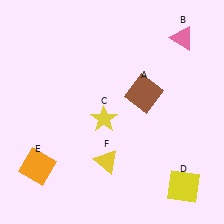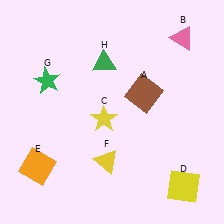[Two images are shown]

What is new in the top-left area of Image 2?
A green star (G) was added in the top-left area of Image 2.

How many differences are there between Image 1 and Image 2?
There are 2 differences between the two images.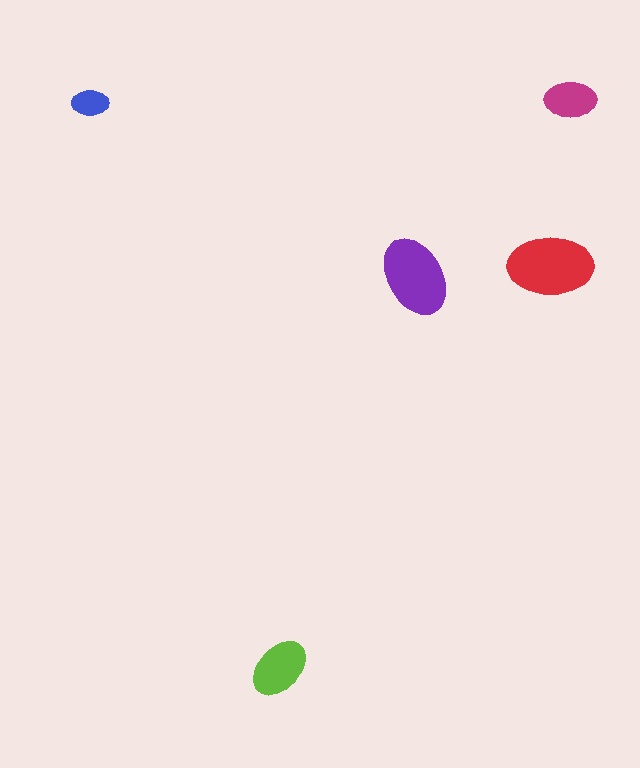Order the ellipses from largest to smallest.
the red one, the purple one, the lime one, the magenta one, the blue one.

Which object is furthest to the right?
The magenta ellipse is rightmost.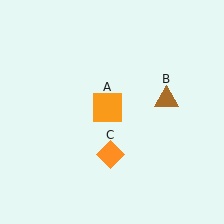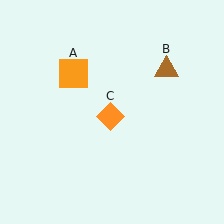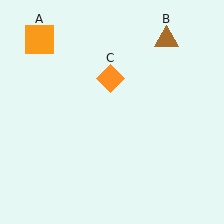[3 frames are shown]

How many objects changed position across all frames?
3 objects changed position: orange square (object A), brown triangle (object B), orange diamond (object C).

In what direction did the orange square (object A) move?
The orange square (object A) moved up and to the left.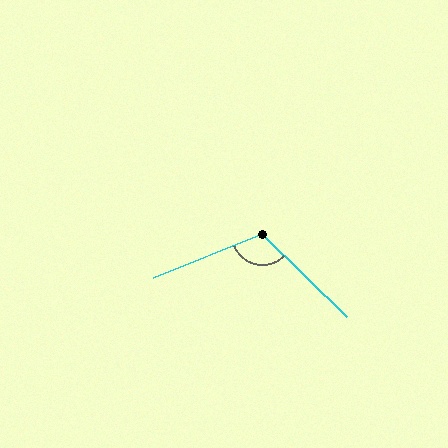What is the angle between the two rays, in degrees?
Approximately 113 degrees.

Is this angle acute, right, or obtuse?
It is obtuse.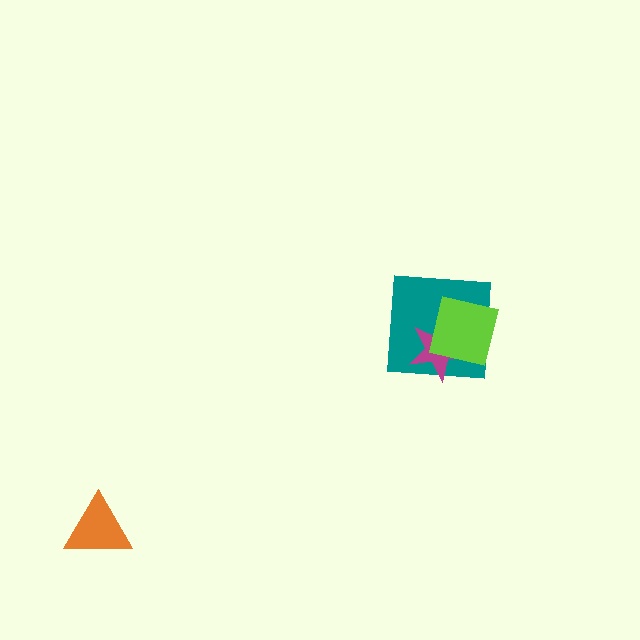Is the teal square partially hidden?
Yes, it is partially covered by another shape.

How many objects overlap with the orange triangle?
0 objects overlap with the orange triangle.